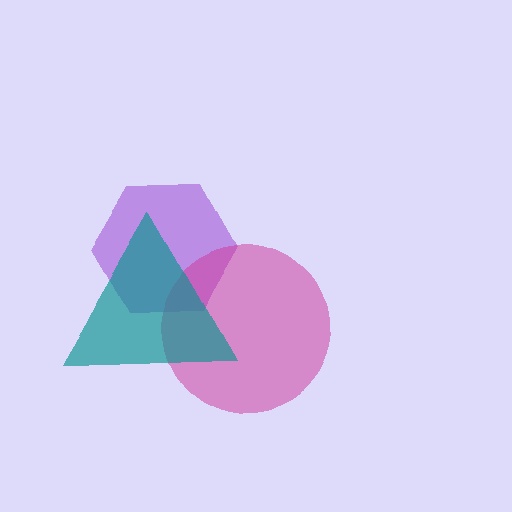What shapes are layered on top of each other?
The layered shapes are: a purple hexagon, a magenta circle, a teal triangle.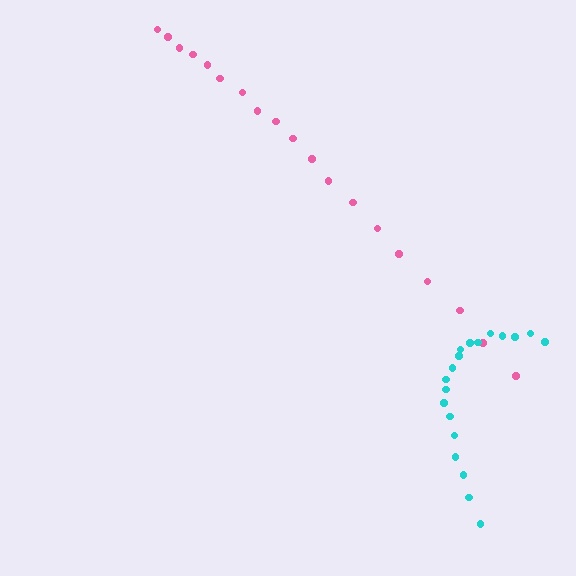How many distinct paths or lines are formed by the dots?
There are 2 distinct paths.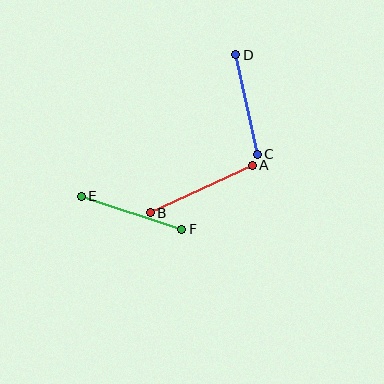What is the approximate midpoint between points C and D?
The midpoint is at approximately (246, 104) pixels.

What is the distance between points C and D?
The distance is approximately 102 pixels.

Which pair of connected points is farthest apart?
Points A and B are farthest apart.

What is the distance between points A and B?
The distance is approximately 113 pixels.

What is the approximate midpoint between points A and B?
The midpoint is at approximately (201, 189) pixels.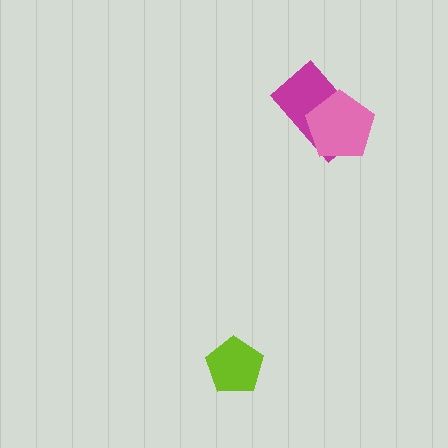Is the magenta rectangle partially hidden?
Yes, it is partially covered by another shape.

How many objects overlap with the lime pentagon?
0 objects overlap with the lime pentagon.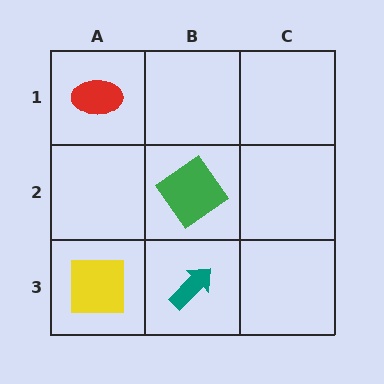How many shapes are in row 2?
1 shape.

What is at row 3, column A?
A yellow square.